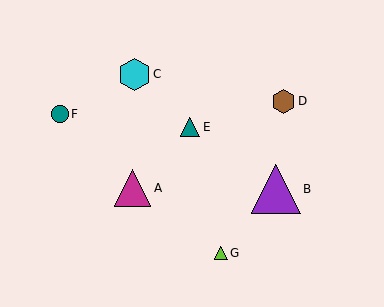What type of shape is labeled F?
Shape F is a teal circle.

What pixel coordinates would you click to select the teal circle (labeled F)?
Click at (60, 114) to select the teal circle F.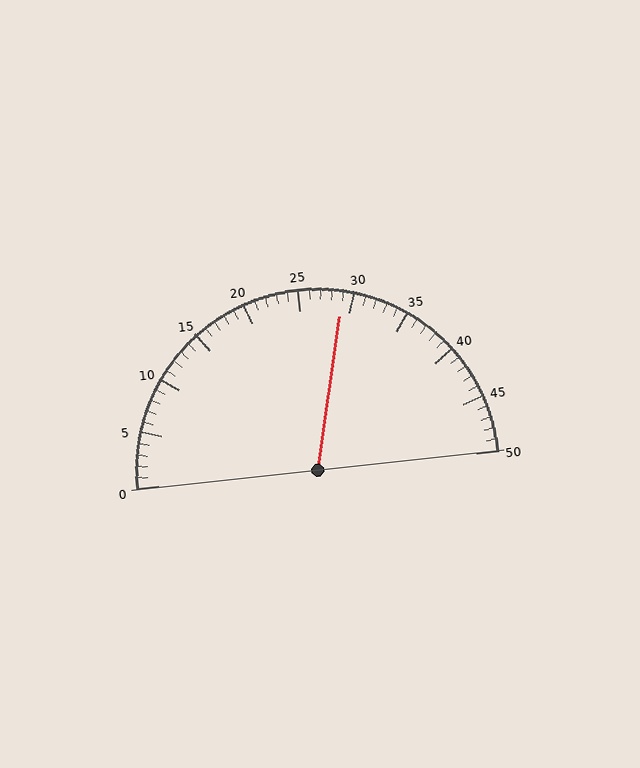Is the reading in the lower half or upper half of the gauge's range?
The reading is in the upper half of the range (0 to 50).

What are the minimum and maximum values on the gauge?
The gauge ranges from 0 to 50.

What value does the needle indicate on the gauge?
The needle indicates approximately 29.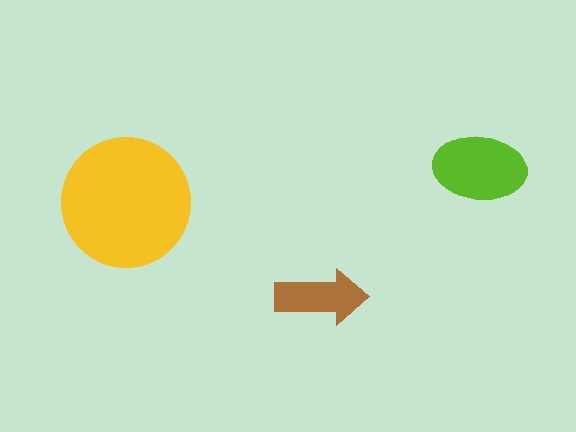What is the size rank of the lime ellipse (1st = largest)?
2nd.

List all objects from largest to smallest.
The yellow circle, the lime ellipse, the brown arrow.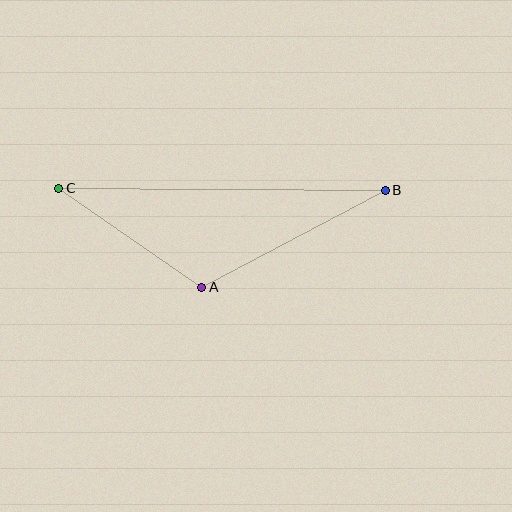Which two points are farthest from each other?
Points B and C are farthest from each other.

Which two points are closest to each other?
Points A and C are closest to each other.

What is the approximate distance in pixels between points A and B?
The distance between A and B is approximately 208 pixels.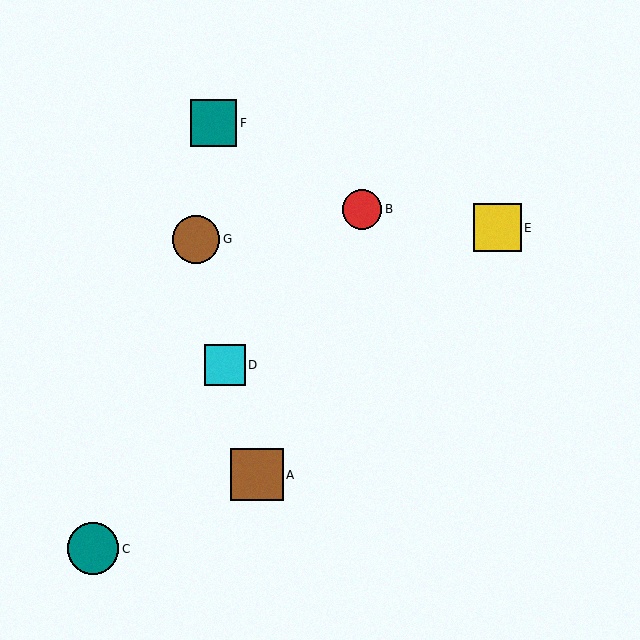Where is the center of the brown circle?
The center of the brown circle is at (196, 239).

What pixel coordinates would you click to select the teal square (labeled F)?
Click at (213, 123) to select the teal square F.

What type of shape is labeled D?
Shape D is a cyan square.